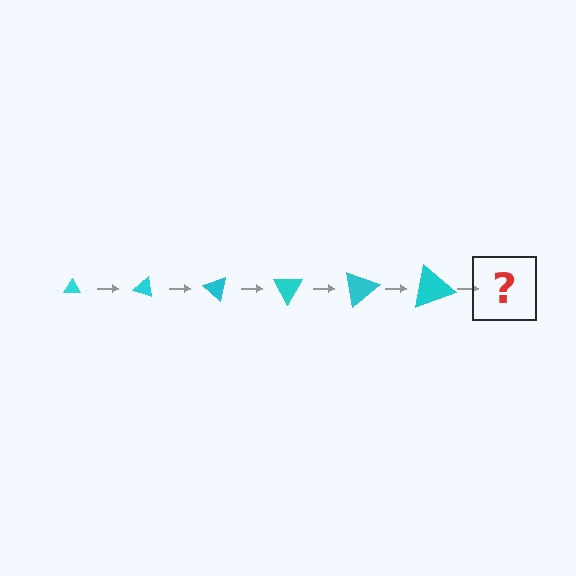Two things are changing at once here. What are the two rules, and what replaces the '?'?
The two rules are that the triangle grows larger each step and it rotates 20 degrees each step. The '?' should be a triangle, larger than the previous one and rotated 120 degrees from the start.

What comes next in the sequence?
The next element should be a triangle, larger than the previous one and rotated 120 degrees from the start.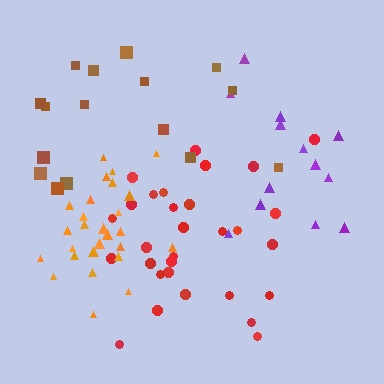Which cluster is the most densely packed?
Orange.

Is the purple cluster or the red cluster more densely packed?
Red.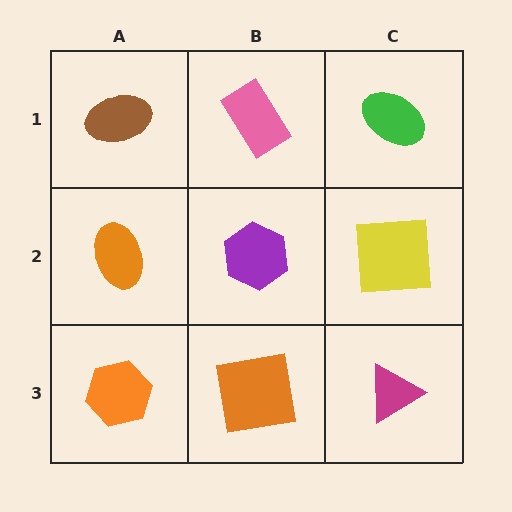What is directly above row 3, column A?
An orange ellipse.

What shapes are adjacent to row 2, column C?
A green ellipse (row 1, column C), a magenta triangle (row 3, column C), a purple hexagon (row 2, column B).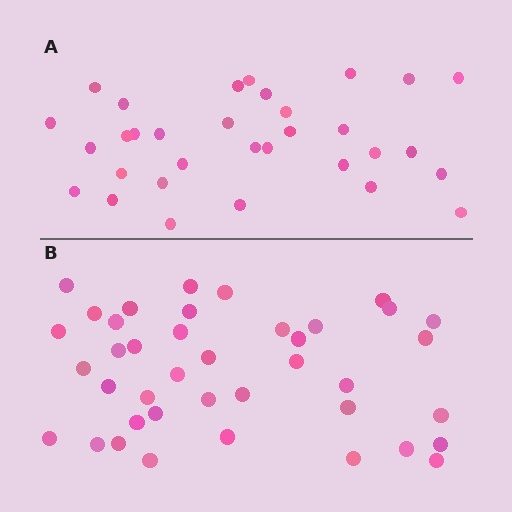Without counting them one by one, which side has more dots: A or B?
Region B (the bottom region) has more dots.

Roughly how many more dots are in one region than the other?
Region B has roughly 8 or so more dots than region A.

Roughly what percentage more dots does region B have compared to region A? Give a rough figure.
About 25% more.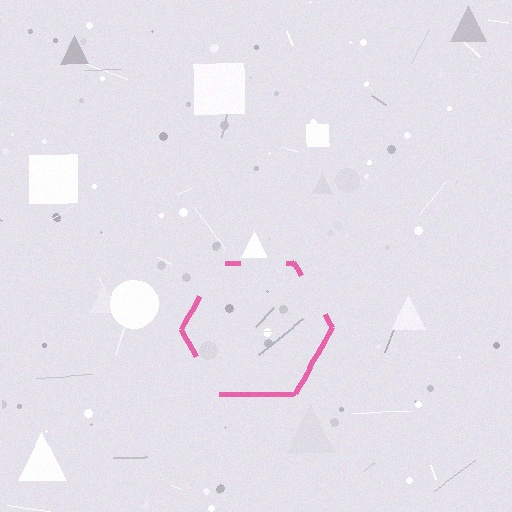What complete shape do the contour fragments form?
The contour fragments form a hexagon.